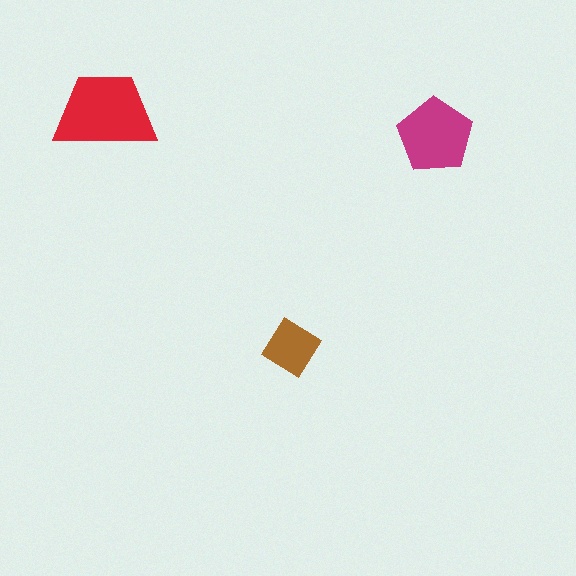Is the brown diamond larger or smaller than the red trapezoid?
Smaller.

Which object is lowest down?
The brown diamond is bottommost.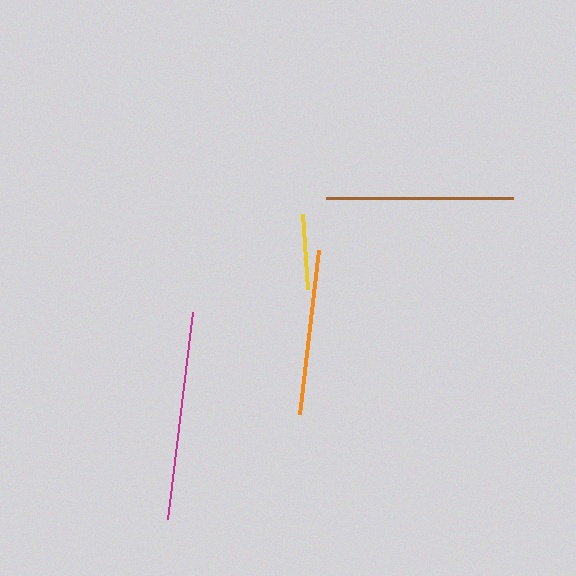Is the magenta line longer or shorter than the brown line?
The magenta line is longer than the brown line.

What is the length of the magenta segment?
The magenta segment is approximately 209 pixels long.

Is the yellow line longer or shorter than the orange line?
The orange line is longer than the yellow line.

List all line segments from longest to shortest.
From longest to shortest: magenta, brown, orange, yellow.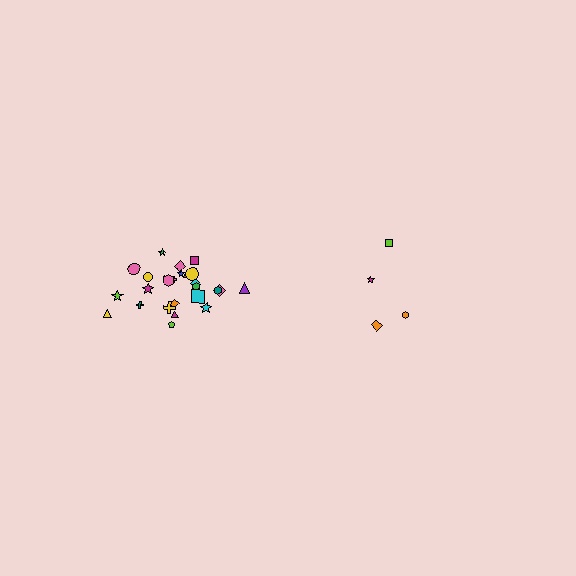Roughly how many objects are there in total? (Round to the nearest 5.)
Roughly 30 objects in total.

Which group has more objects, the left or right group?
The left group.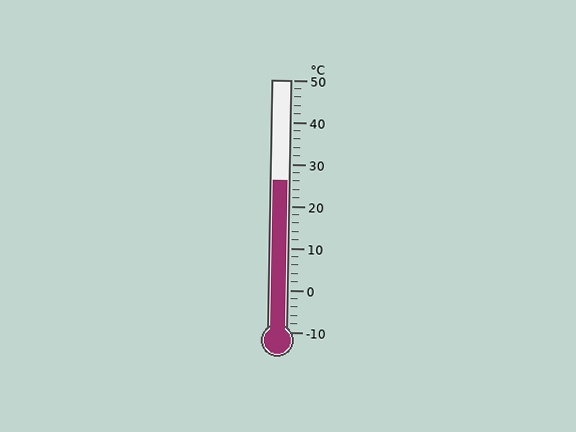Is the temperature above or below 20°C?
The temperature is above 20°C.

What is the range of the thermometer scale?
The thermometer scale ranges from -10°C to 50°C.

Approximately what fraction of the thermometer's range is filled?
The thermometer is filled to approximately 60% of its range.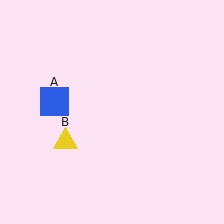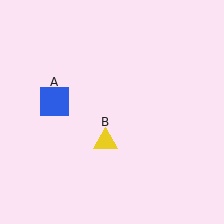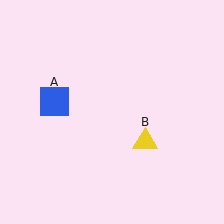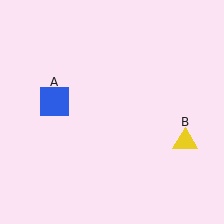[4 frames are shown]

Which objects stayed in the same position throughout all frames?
Blue square (object A) remained stationary.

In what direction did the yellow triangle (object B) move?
The yellow triangle (object B) moved right.